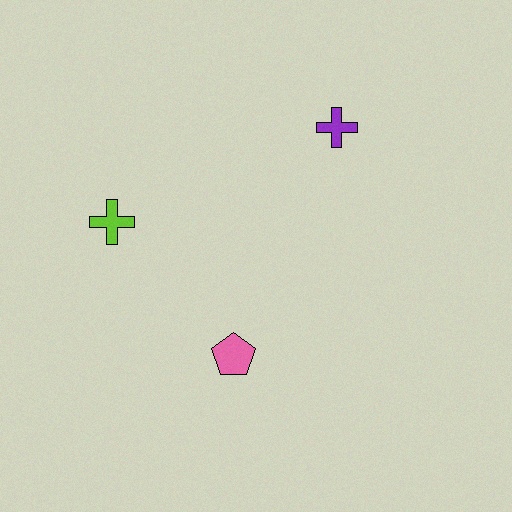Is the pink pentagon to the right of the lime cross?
Yes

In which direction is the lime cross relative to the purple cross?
The lime cross is to the left of the purple cross.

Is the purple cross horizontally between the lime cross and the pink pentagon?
No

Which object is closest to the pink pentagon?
The lime cross is closest to the pink pentagon.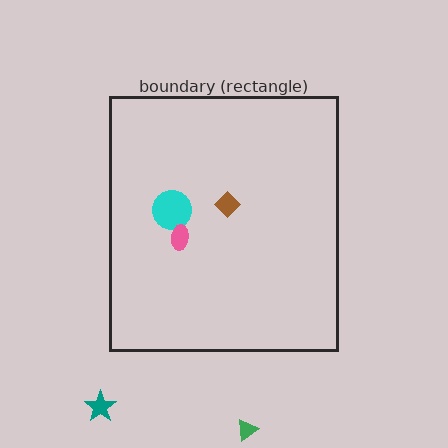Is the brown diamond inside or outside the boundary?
Inside.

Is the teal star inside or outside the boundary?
Outside.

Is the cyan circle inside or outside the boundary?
Inside.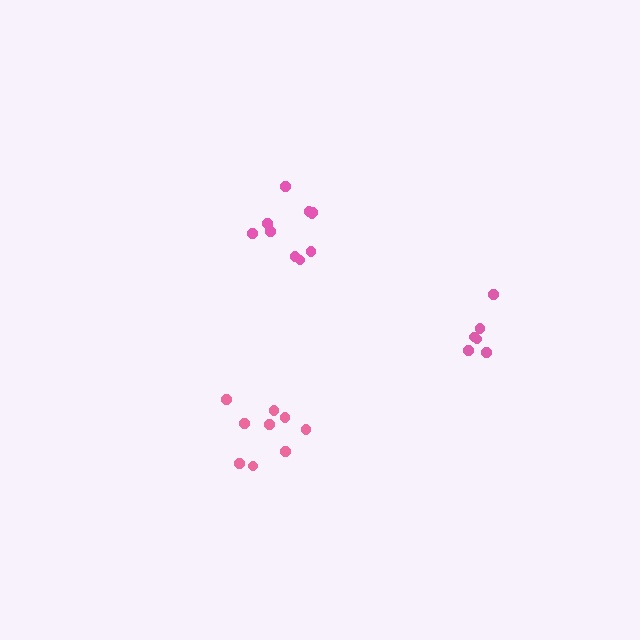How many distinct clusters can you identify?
There are 3 distinct clusters.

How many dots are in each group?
Group 1: 6 dots, Group 2: 9 dots, Group 3: 10 dots (25 total).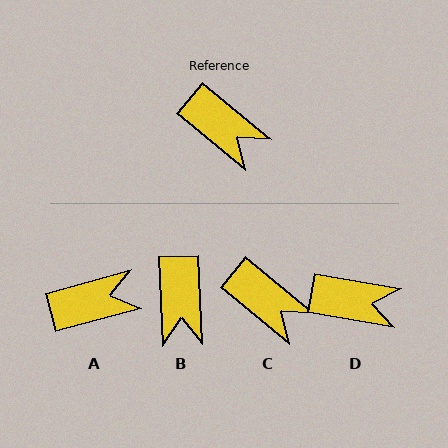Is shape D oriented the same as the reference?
No, it is off by about 29 degrees.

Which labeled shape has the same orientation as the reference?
C.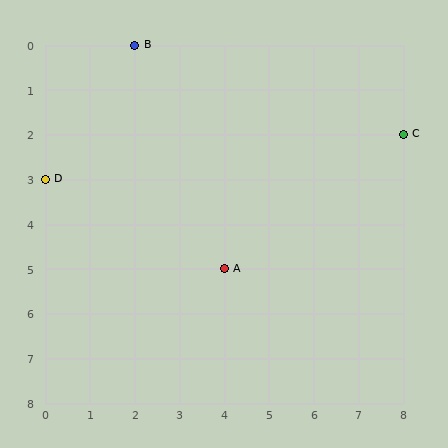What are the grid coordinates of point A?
Point A is at grid coordinates (4, 5).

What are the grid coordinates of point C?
Point C is at grid coordinates (8, 2).